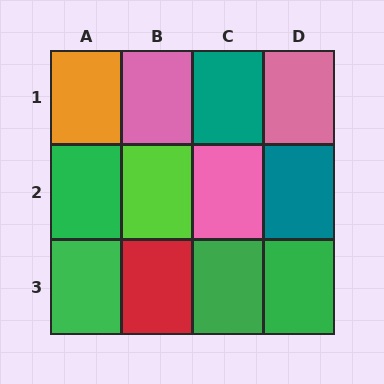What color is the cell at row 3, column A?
Green.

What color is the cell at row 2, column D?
Teal.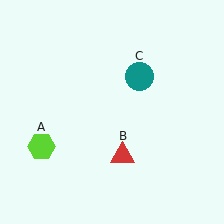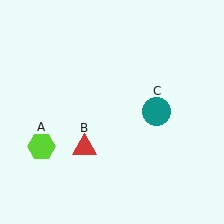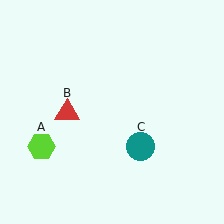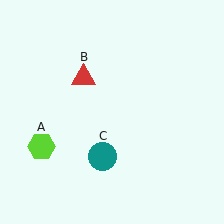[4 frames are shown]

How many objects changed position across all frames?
2 objects changed position: red triangle (object B), teal circle (object C).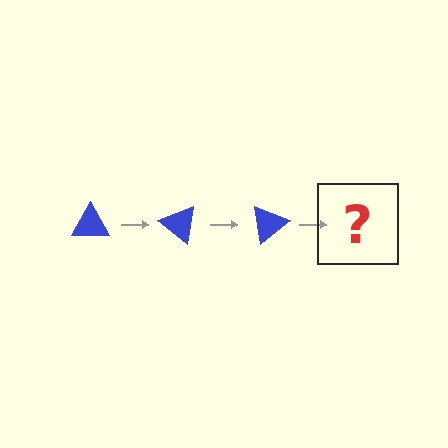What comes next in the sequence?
The next element should be a blue triangle rotated 120 degrees.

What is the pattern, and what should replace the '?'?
The pattern is that the triangle rotates 40 degrees each step. The '?' should be a blue triangle rotated 120 degrees.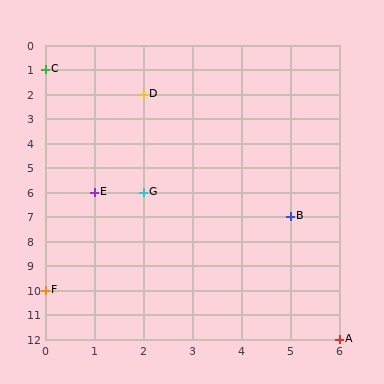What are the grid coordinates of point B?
Point B is at grid coordinates (5, 7).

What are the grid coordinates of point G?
Point G is at grid coordinates (2, 6).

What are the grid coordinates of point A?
Point A is at grid coordinates (6, 12).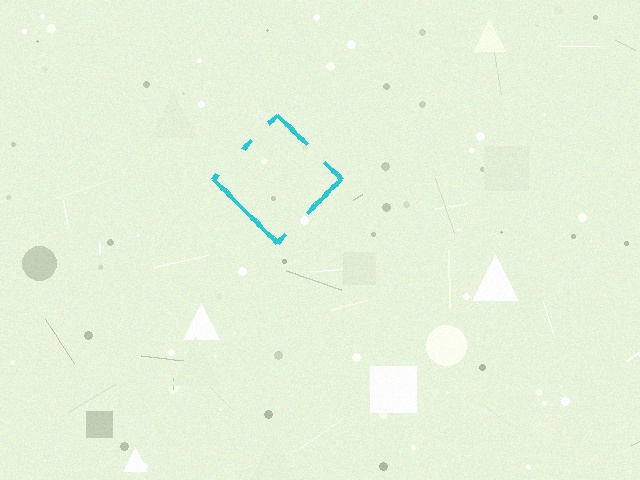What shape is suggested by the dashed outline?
The dashed outline suggests a diamond.